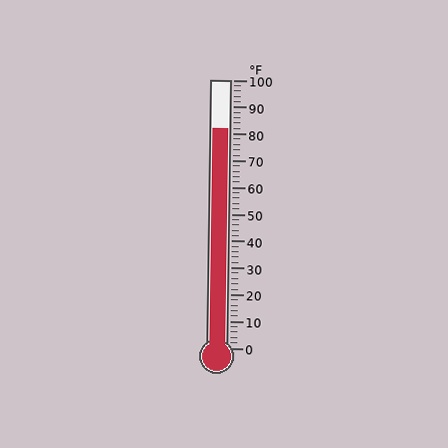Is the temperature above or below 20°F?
The temperature is above 20°F.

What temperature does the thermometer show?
The thermometer shows approximately 82°F.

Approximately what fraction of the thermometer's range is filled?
The thermometer is filled to approximately 80% of its range.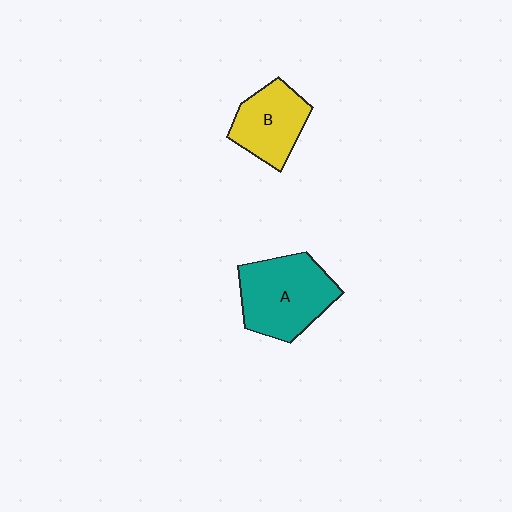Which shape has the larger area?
Shape A (teal).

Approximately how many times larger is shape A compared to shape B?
Approximately 1.4 times.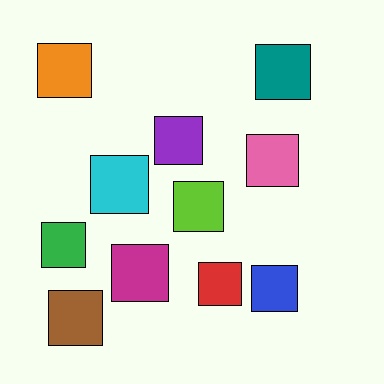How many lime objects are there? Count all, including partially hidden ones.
There is 1 lime object.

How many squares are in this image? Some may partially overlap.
There are 11 squares.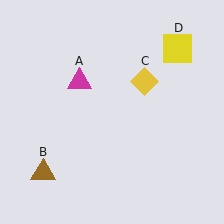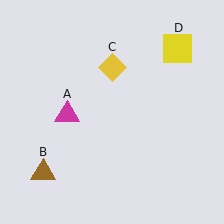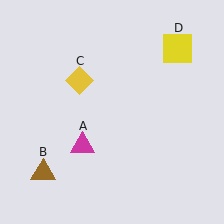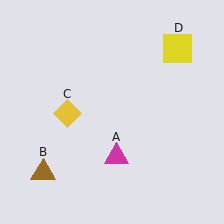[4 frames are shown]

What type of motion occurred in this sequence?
The magenta triangle (object A), yellow diamond (object C) rotated counterclockwise around the center of the scene.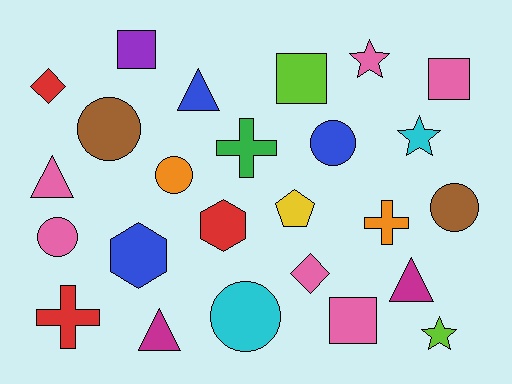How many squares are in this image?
There are 4 squares.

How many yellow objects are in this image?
There is 1 yellow object.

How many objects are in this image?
There are 25 objects.